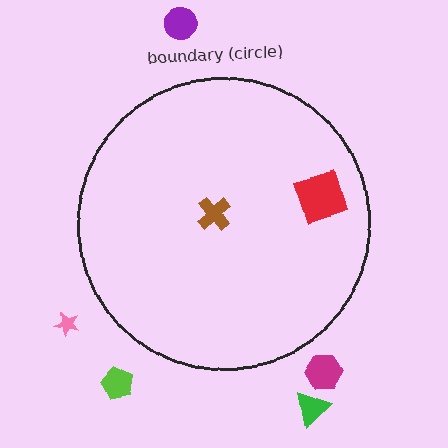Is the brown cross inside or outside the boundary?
Inside.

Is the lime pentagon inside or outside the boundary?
Outside.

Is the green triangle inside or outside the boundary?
Outside.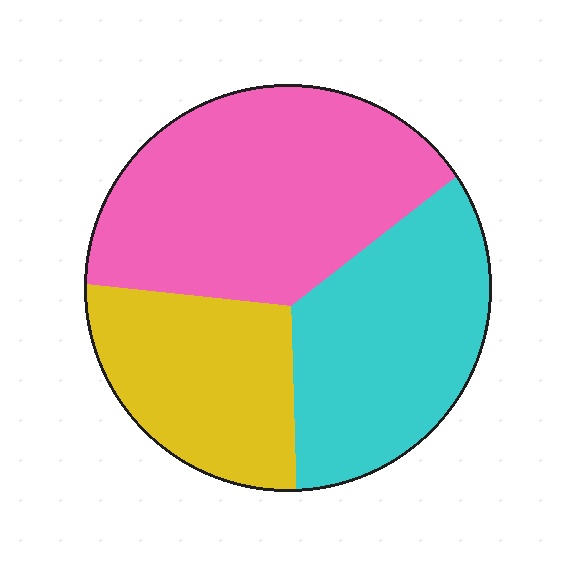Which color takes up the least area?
Yellow, at roughly 25%.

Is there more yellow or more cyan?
Cyan.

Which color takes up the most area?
Pink, at roughly 45%.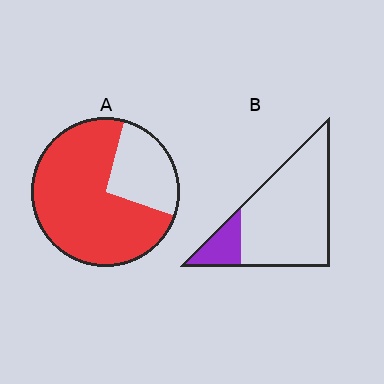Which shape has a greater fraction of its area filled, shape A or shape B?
Shape A.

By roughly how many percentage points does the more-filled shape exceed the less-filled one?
By roughly 55 percentage points (A over B).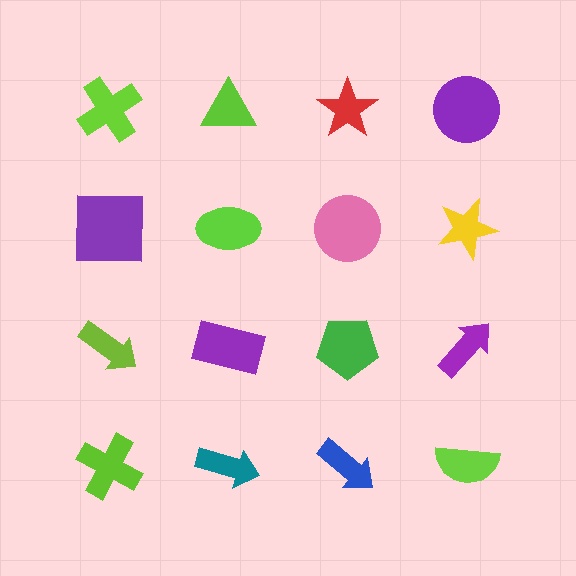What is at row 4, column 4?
A lime semicircle.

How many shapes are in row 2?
4 shapes.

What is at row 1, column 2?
A lime triangle.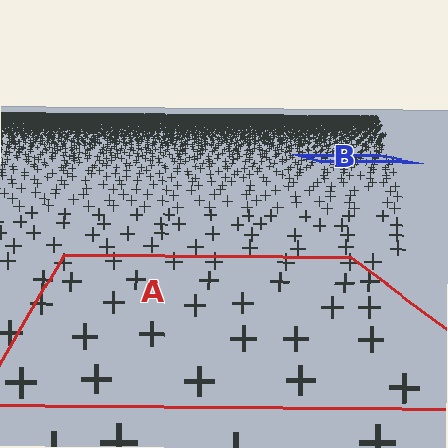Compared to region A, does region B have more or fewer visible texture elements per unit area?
Region B has more texture elements per unit area — they are packed more densely because it is farther away.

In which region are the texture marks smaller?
The texture marks are smaller in region B, because it is farther away.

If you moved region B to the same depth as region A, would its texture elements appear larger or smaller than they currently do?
They would appear larger. At a closer depth, the same texture elements are projected at a bigger on-screen size.